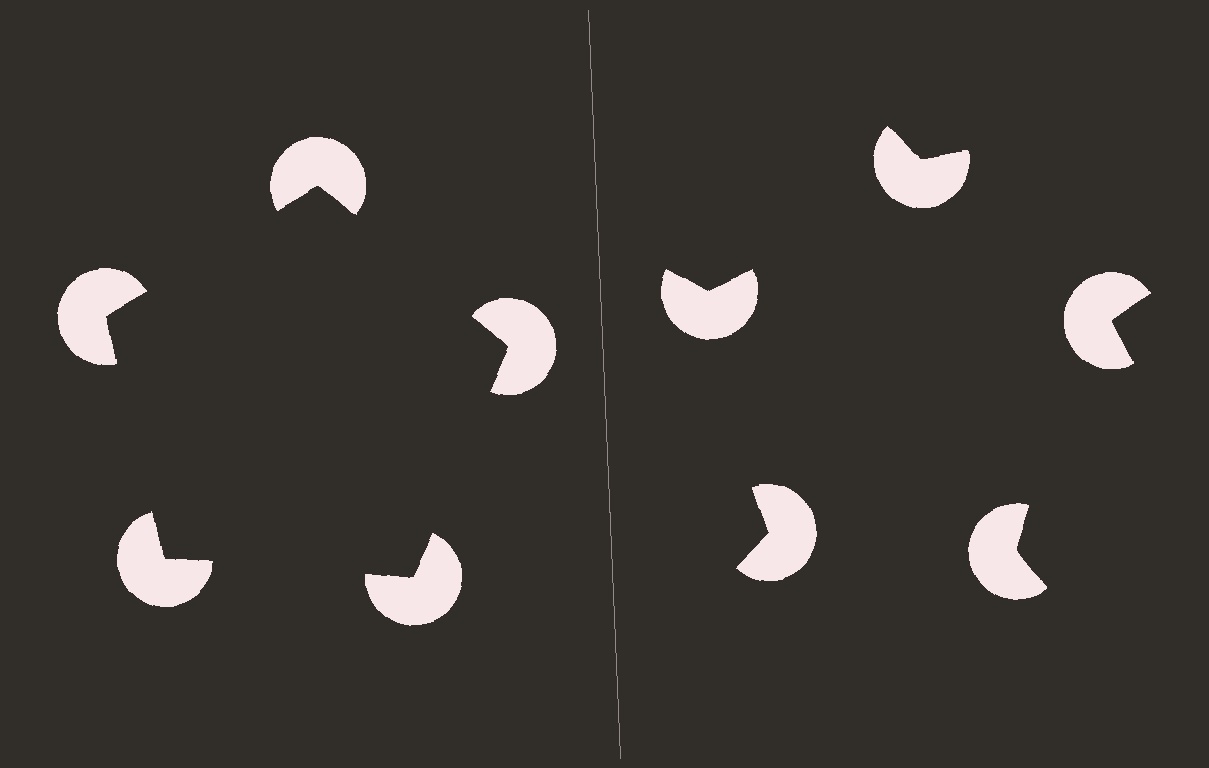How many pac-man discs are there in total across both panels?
10 — 5 on each side.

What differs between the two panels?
The pac-man discs are positioned identically on both sides; only the wedge orientations differ. On the left they align to a pentagon; on the right they are misaligned.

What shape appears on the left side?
An illusory pentagon.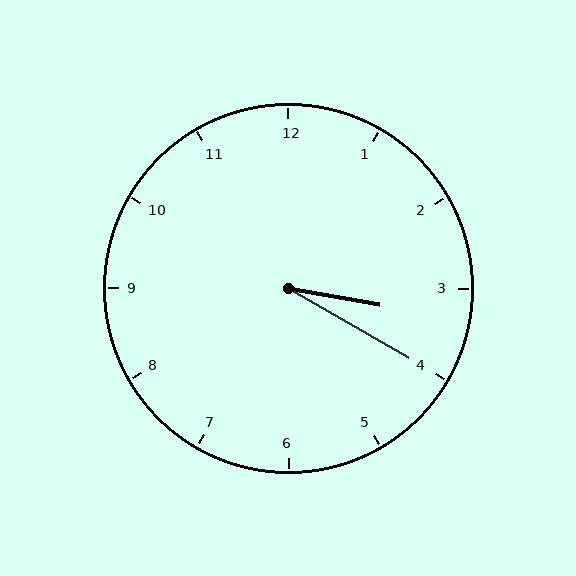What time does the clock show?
3:20.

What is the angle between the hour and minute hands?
Approximately 20 degrees.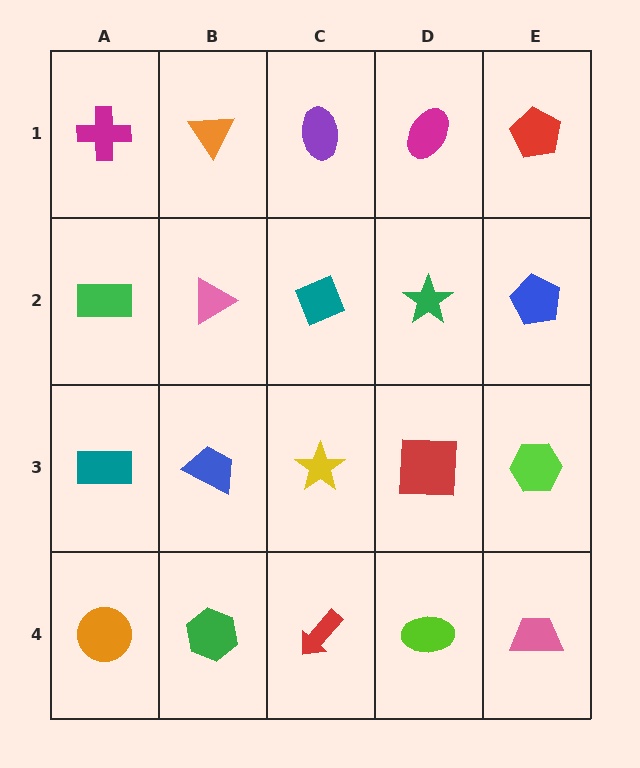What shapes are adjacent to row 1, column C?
A teal diamond (row 2, column C), an orange triangle (row 1, column B), a magenta ellipse (row 1, column D).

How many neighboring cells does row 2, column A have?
3.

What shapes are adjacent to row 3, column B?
A pink triangle (row 2, column B), a green hexagon (row 4, column B), a teal rectangle (row 3, column A), a yellow star (row 3, column C).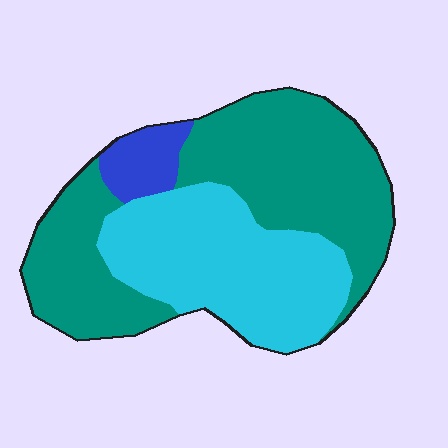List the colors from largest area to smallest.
From largest to smallest: teal, cyan, blue.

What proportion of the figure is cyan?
Cyan covers around 40% of the figure.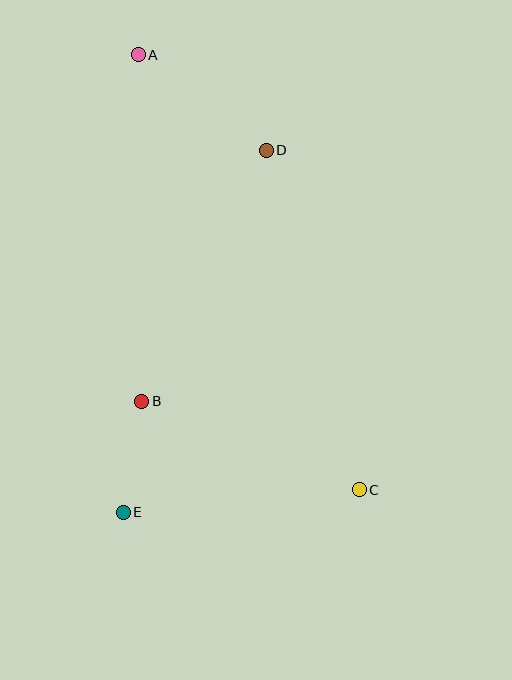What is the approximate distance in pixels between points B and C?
The distance between B and C is approximately 235 pixels.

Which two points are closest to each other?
Points B and E are closest to each other.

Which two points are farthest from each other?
Points A and C are farthest from each other.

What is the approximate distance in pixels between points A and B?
The distance between A and B is approximately 346 pixels.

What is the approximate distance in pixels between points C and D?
The distance between C and D is approximately 352 pixels.